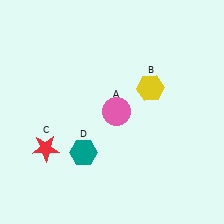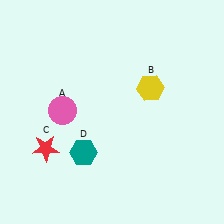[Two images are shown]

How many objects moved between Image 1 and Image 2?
1 object moved between the two images.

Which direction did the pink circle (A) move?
The pink circle (A) moved left.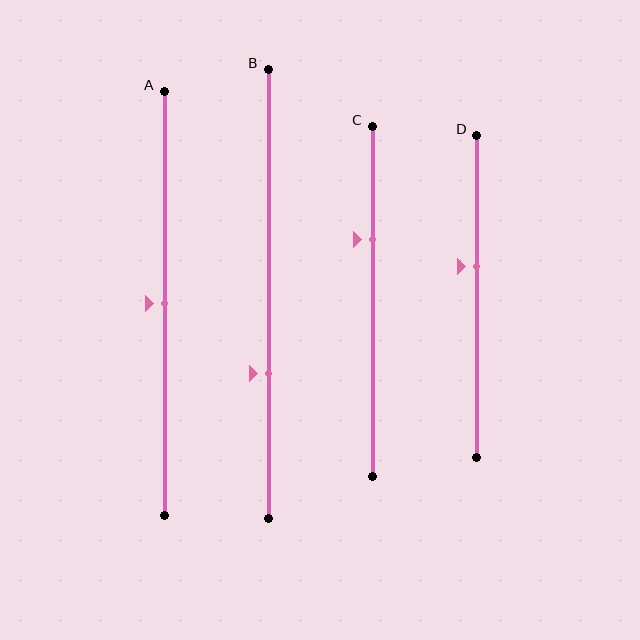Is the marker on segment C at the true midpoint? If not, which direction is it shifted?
No, the marker on segment C is shifted upward by about 18% of the segment length.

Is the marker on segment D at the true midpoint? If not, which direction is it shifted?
No, the marker on segment D is shifted upward by about 9% of the segment length.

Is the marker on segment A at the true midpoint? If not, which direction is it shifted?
Yes, the marker on segment A is at the true midpoint.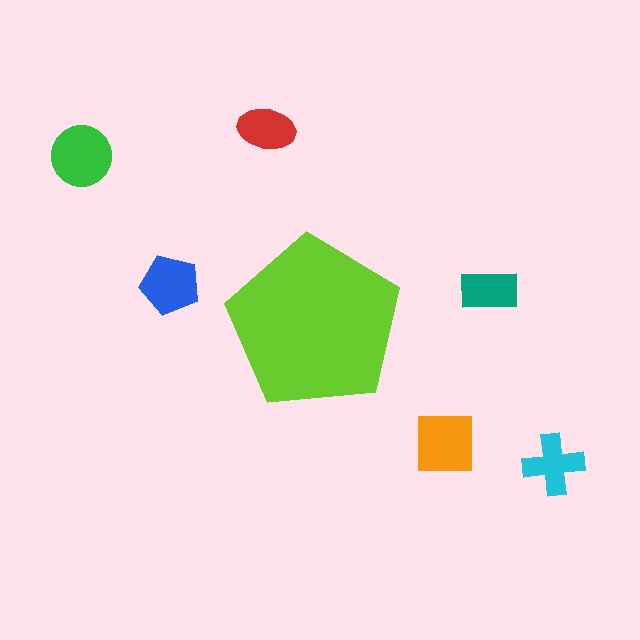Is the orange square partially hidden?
No, the orange square is fully visible.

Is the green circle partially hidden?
No, the green circle is fully visible.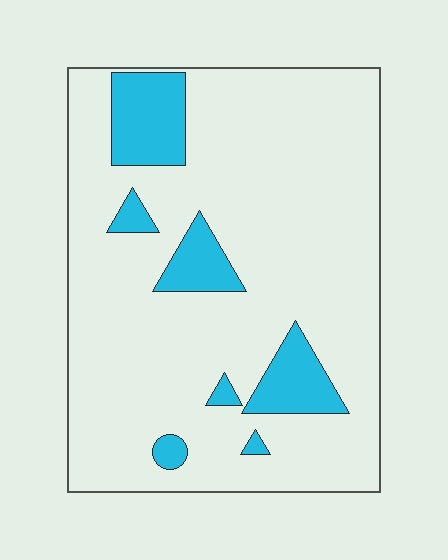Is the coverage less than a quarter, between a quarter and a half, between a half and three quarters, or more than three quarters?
Less than a quarter.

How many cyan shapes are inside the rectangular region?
7.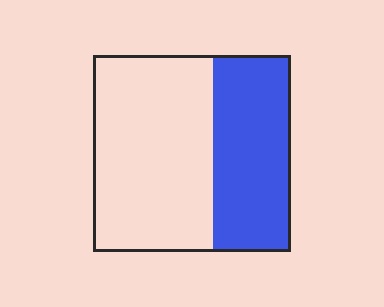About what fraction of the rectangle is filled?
About two fifths (2/5).